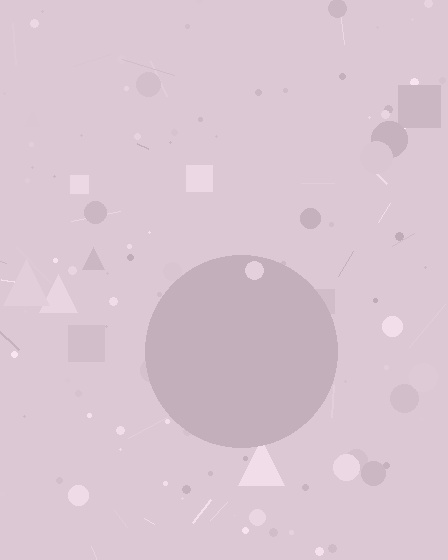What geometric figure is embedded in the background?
A circle is embedded in the background.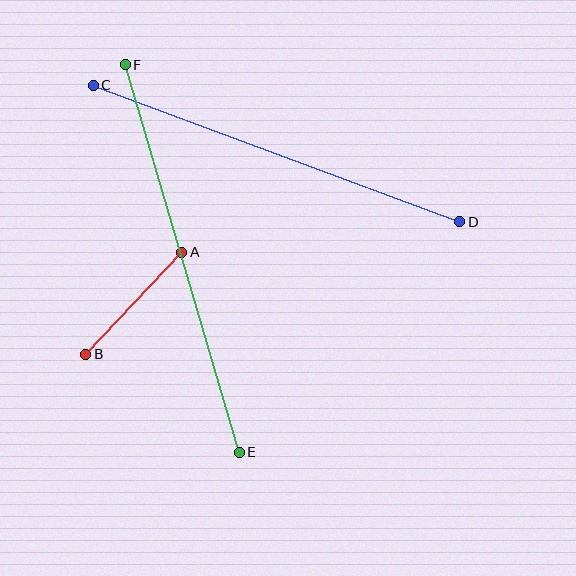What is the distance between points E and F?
The distance is approximately 404 pixels.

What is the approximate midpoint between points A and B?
The midpoint is at approximately (134, 303) pixels.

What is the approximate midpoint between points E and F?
The midpoint is at approximately (182, 259) pixels.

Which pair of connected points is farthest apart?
Points E and F are farthest apart.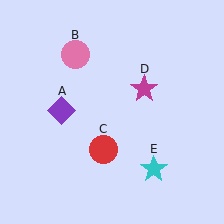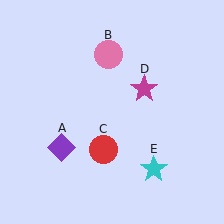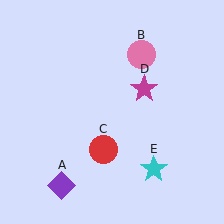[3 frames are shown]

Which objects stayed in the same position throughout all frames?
Red circle (object C) and magenta star (object D) and cyan star (object E) remained stationary.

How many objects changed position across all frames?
2 objects changed position: purple diamond (object A), pink circle (object B).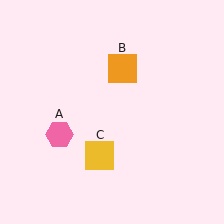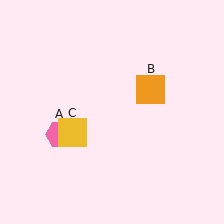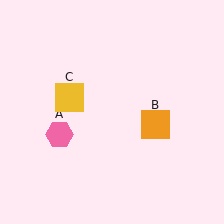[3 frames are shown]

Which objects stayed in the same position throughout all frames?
Pink hexagon (object A) remained stationary.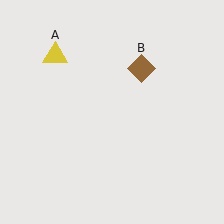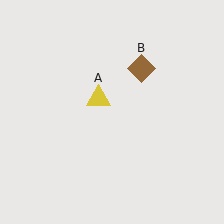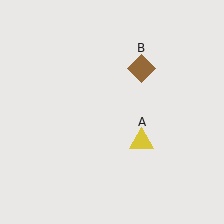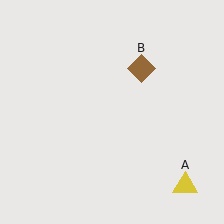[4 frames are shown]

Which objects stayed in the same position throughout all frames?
Brown diamond (object B) remained stationary.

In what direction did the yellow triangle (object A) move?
The yellow triangle (object A) moved down and to the right.